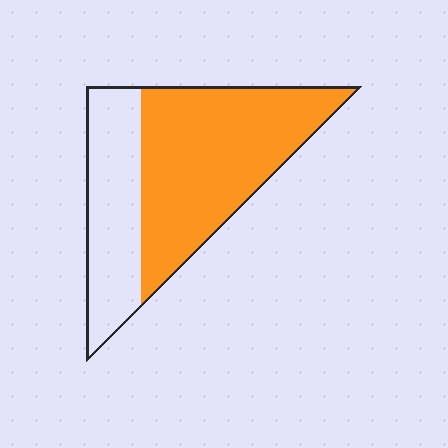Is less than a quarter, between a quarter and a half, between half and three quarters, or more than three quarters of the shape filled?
Between half and three quarters.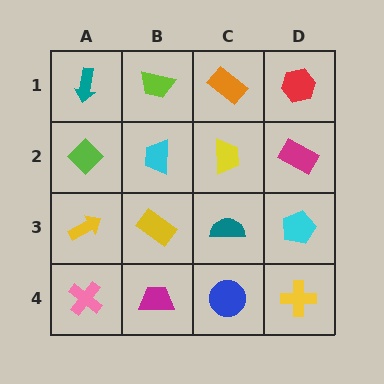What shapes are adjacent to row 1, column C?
A yellow trapezoid (row 2, column C), a lime trapezoid (row 1, column B), a red hexagon (row 1, column D).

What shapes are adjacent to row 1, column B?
A cyan trapezoid (row 2, column B), a teal arrow (row 1, column A), an orange rectangle (row 1, column C).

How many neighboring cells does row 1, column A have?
2.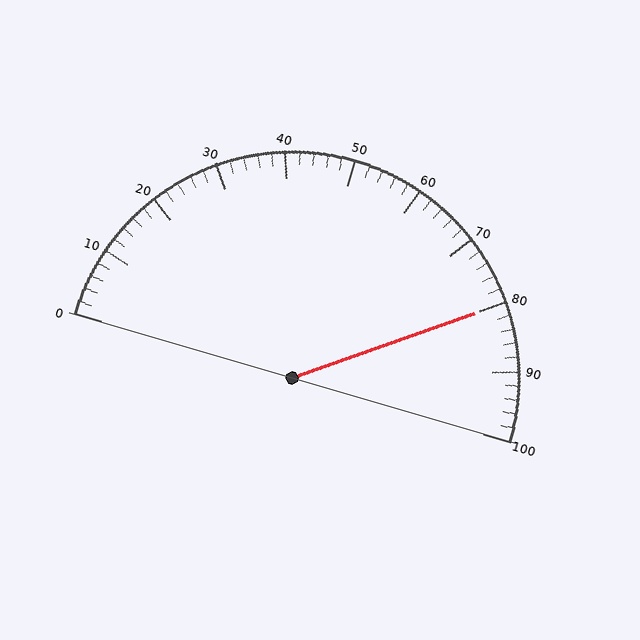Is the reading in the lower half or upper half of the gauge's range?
The reading is in the upper half of the range (0 to 100).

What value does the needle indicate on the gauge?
The needle indicates approximately 80.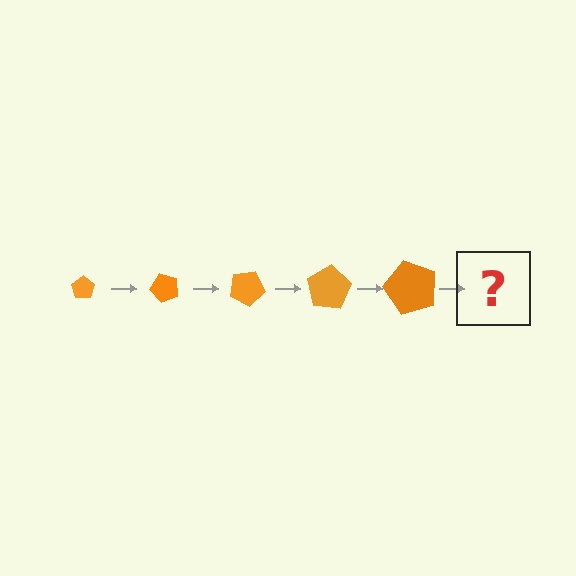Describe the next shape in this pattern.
It should be a pentagon, larger than the previous one and rotated 250 degrees from the start.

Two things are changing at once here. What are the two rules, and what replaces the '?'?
The two rules are that the pentagon grows larger each step and it rotates 50 degrees each step. The '?' should be a pentagon, larger than the previous one and rotated 250 degrees from the start.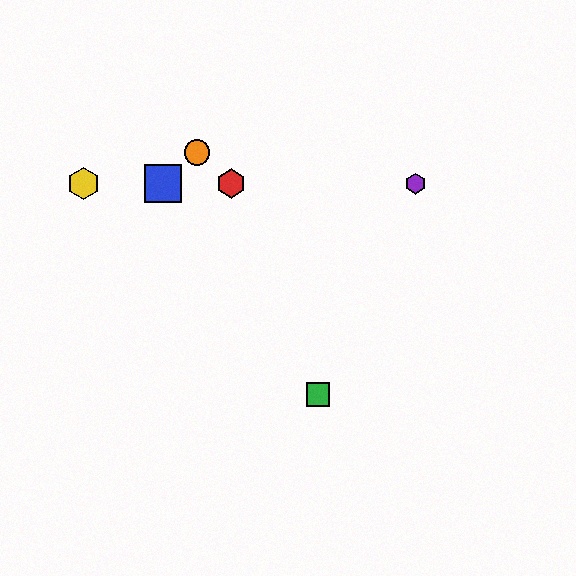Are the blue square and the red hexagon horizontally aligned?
Yes, both are at y≈184.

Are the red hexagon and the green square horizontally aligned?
No, the red hexagon is at y≈184 and the green square is at y≈394.